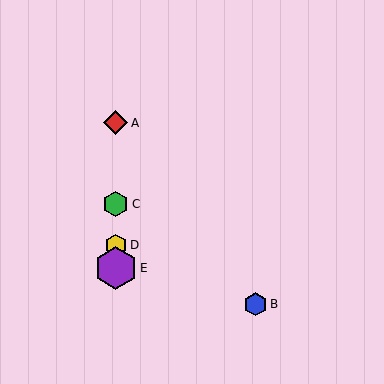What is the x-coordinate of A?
Object A is at x≈116.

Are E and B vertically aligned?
No, E is at x≈116 and B is at x≈255.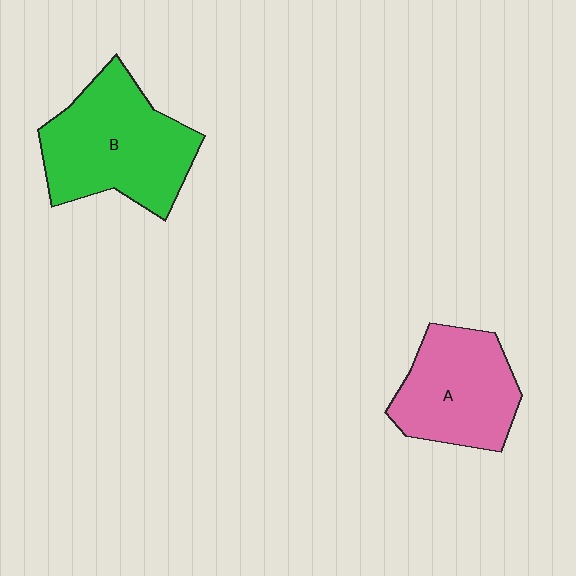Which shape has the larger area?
Shape B (green).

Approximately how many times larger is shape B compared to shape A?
Approximately 1.3 times.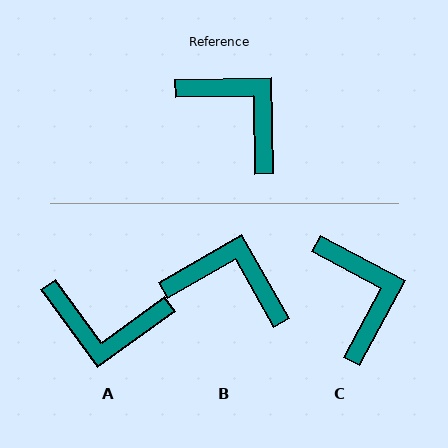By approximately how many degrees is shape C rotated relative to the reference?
Approximately 29 degrees clockwise.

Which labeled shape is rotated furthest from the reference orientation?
A, about 145 degrees away.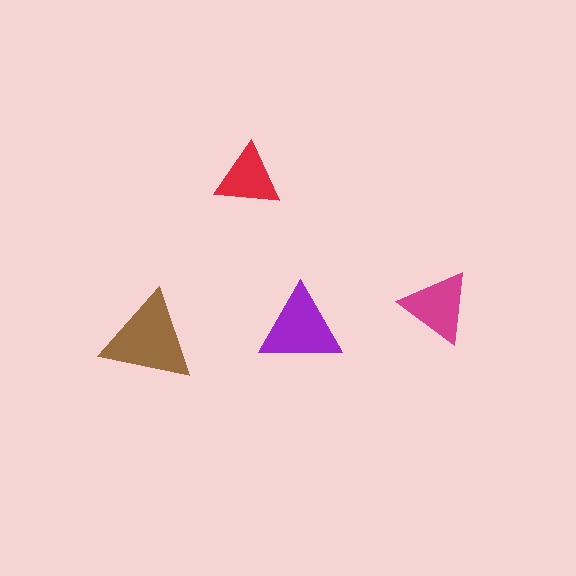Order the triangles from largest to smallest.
the brown one, the purple one, the magenta one, the red one.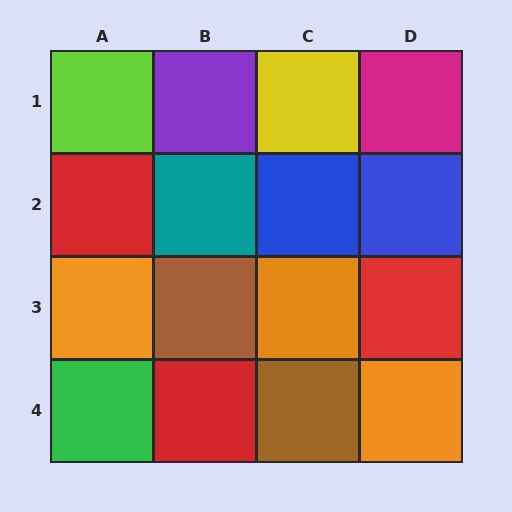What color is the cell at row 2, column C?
Blue.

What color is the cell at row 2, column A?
Red.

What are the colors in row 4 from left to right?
Green, red, brown, orange.